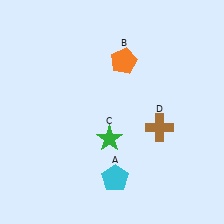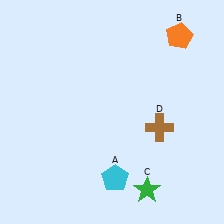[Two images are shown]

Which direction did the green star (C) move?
The green star (C) moved down.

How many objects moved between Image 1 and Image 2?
2 objects moved between the two images.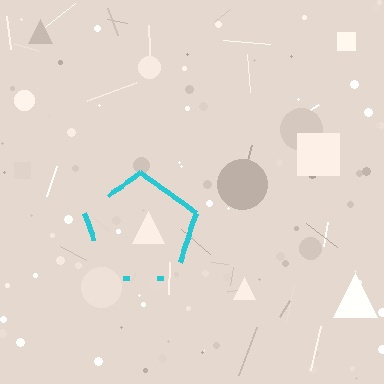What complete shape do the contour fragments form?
The contour fragments form a pentagon.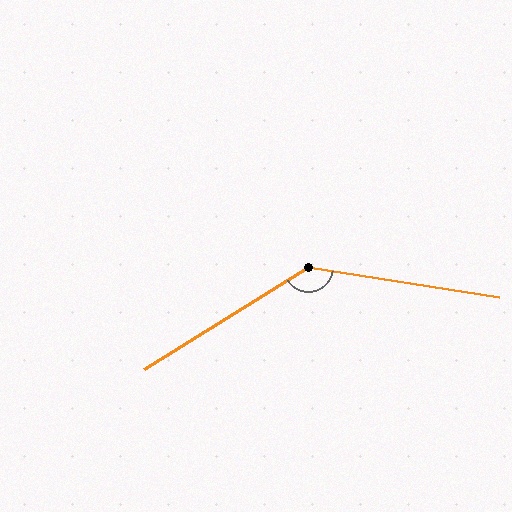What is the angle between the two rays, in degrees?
Approximately 139 degrees.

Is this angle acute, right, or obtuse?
It is obtuse.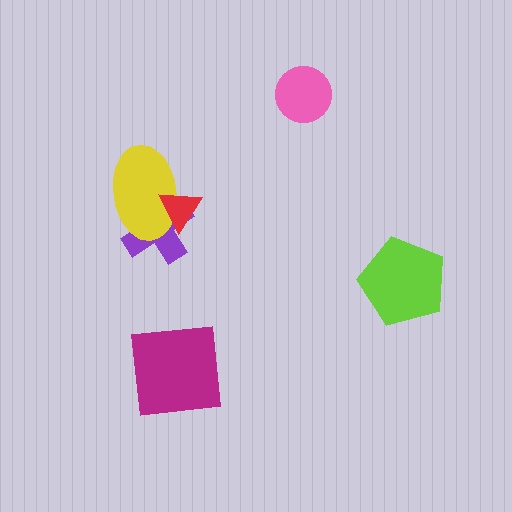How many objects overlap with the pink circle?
0 objects overlap with the pink circle.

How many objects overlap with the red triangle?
2 objects overlap with the red triangle.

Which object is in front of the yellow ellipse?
The red triangle is in front of the yellow ellipse.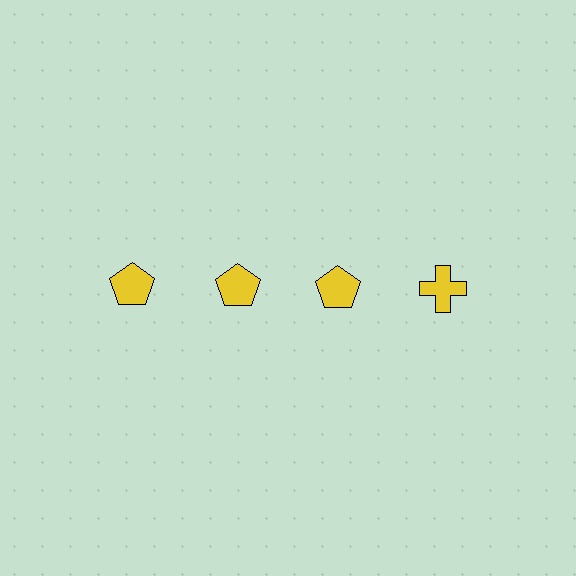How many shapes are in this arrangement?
There are 4 shapes arranged in a grid pattern.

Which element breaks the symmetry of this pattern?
The yellow cross in the top row, second from right column breaks the symmetry. All other shapes are yellow pentagons.